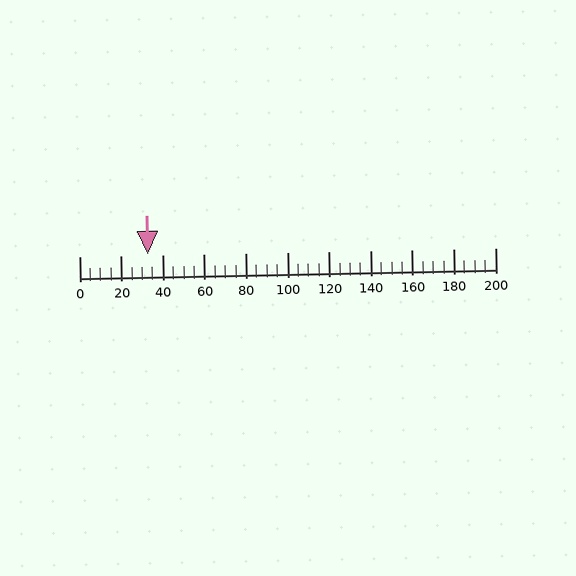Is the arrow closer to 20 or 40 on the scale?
The arrow is closer to 40.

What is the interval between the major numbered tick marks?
The major tick marks are spaced 20 units apart.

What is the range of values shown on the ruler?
The ruler shows values from 0 to 200.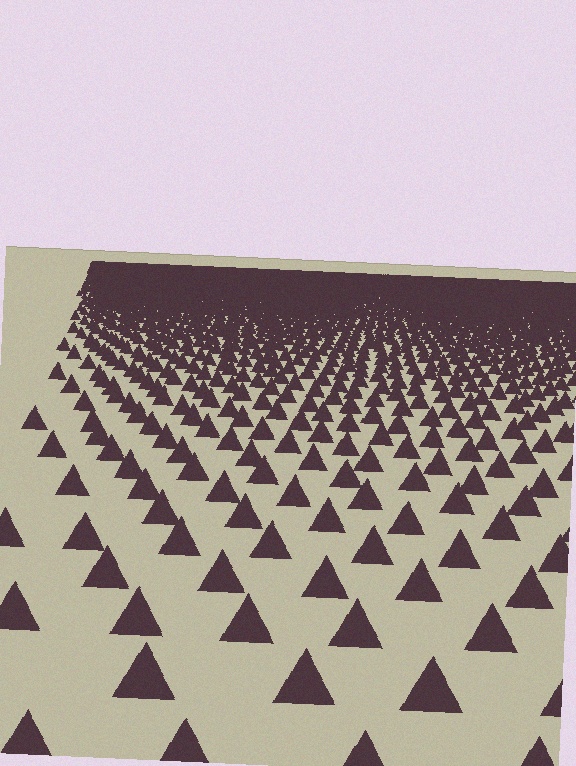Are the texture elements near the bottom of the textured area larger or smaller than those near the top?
Larger. Near the bottom, elements are closer to the viewer and appear at a bigger on-screen size.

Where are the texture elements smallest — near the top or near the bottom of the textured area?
Near the top.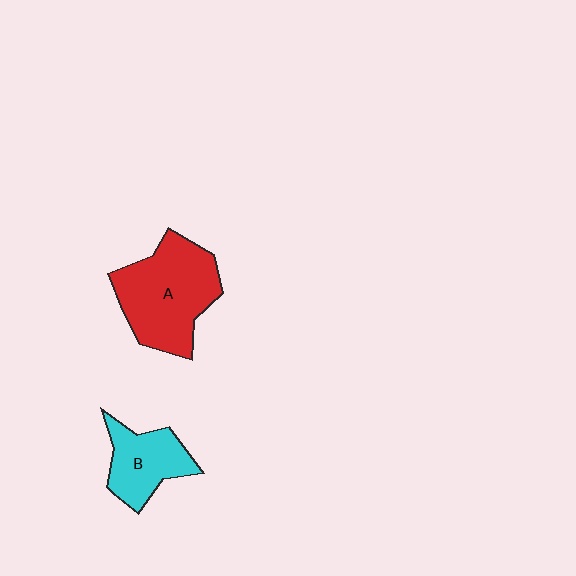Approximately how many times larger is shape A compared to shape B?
Approximately 1.7 times.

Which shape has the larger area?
Shape A (red).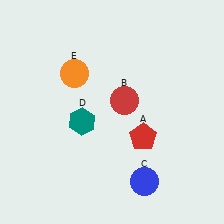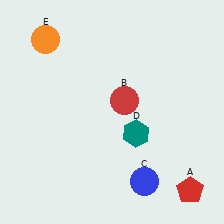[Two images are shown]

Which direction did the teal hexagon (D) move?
The teal hexagon (D) moved right.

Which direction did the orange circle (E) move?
The orange circle (E) moved up.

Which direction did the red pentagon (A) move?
The red pentagon (A) moved down.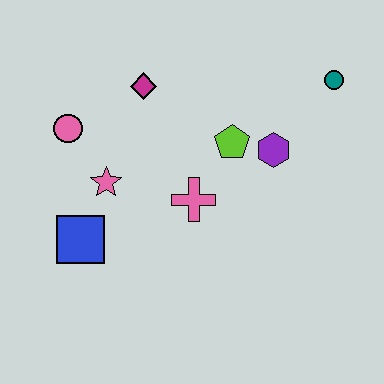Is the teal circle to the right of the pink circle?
Yes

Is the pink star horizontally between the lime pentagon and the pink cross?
No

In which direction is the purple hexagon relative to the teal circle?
The purple hexagon is below the teal circle.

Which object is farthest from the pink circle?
The teal circle is farthest from the pink circle.